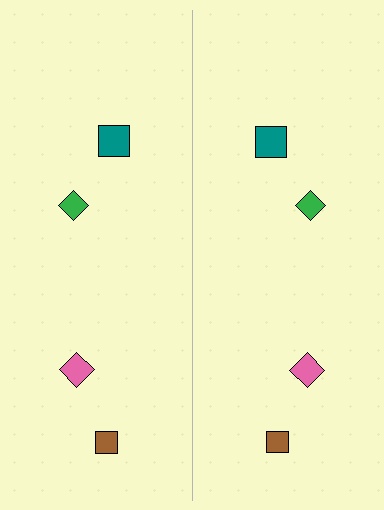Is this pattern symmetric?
Yes, this pattern has bilateral (reflection) symmetry.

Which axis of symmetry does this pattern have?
The pattern has a vertical axis of symmetry running through the center of the image.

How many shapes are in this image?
There are 8 shapes in this image.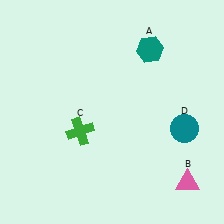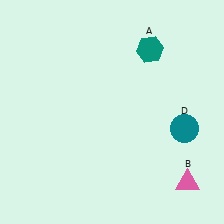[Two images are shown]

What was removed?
The green cross (C) was removed in Image 2.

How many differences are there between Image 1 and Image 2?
There is 1 difference between the two images.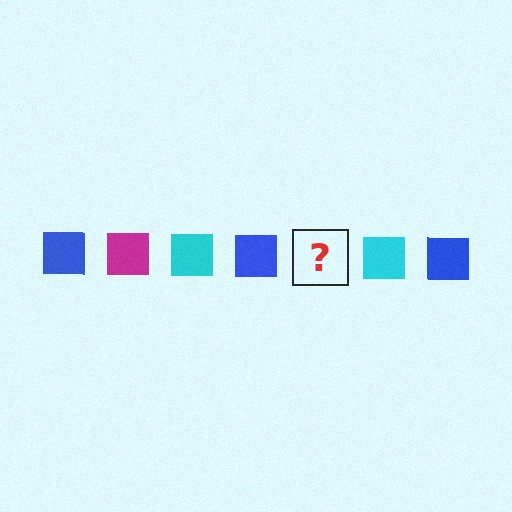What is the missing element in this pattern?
The missing element is a magenta square.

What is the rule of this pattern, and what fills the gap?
The rule is that the pattern cycles through blue, magenta, cyan squares. The gap should be filled with a magenta square.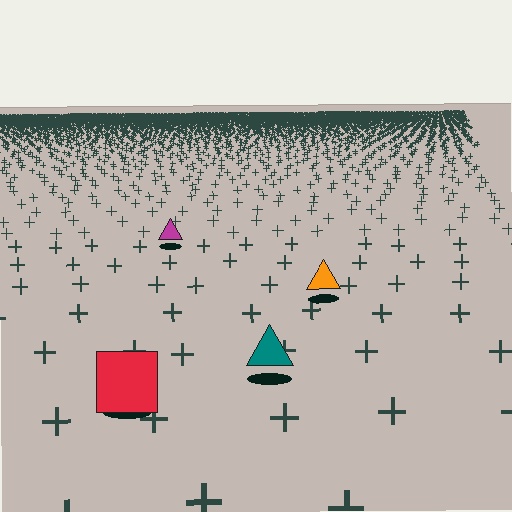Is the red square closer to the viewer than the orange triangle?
Yes. The red square is closer — you can tell from the texture gradient: the ground texture is coarser near it.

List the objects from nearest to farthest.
From nearest to farthest: the red square, the teal triangle, the orange triangle, the magenta triangle.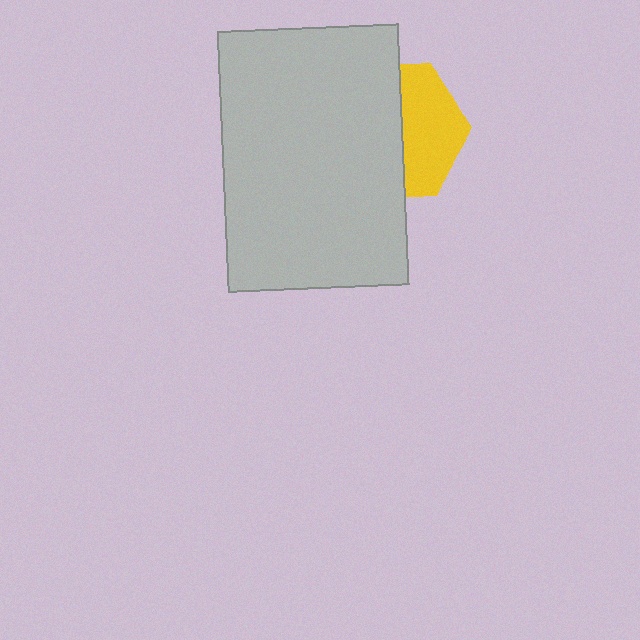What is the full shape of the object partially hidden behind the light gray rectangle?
The partially hidden object is a yellow hexagon.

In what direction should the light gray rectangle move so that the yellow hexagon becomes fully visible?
The light gray rectangle should move left. That is the shortest direction to clear the overlap and leave the yellow hexagon fully visible.